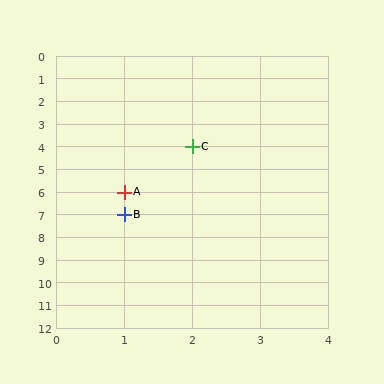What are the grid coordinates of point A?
Point A is at grid coordinates (1, 6).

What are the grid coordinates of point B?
Point B is at grid coordinates (1, 7).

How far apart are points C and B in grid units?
Points C and B are 1 column and 3 rows apart (about 3.2 grid units diagonally).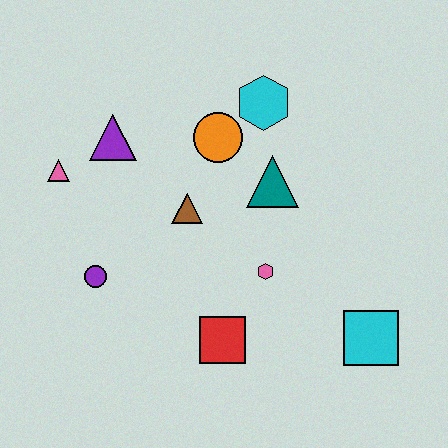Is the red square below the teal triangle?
Yes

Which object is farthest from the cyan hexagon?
The cyan square is farthest from the cyan hexagon.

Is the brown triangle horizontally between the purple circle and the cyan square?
Yes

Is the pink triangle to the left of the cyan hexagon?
Yes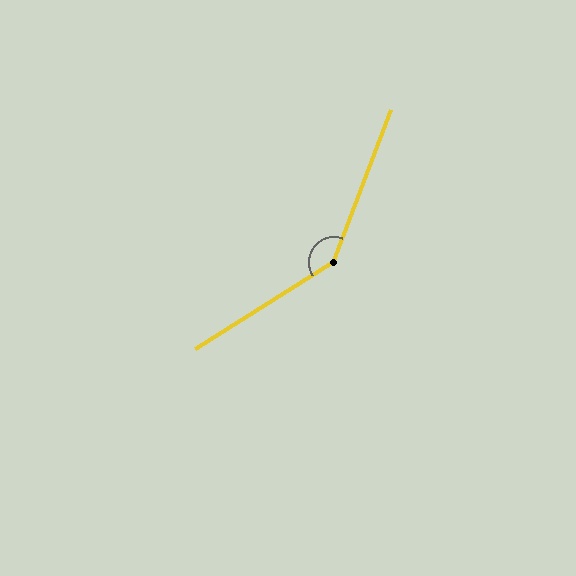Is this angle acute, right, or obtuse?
It is obtuse.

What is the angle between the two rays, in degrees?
Approximately 142 degrees.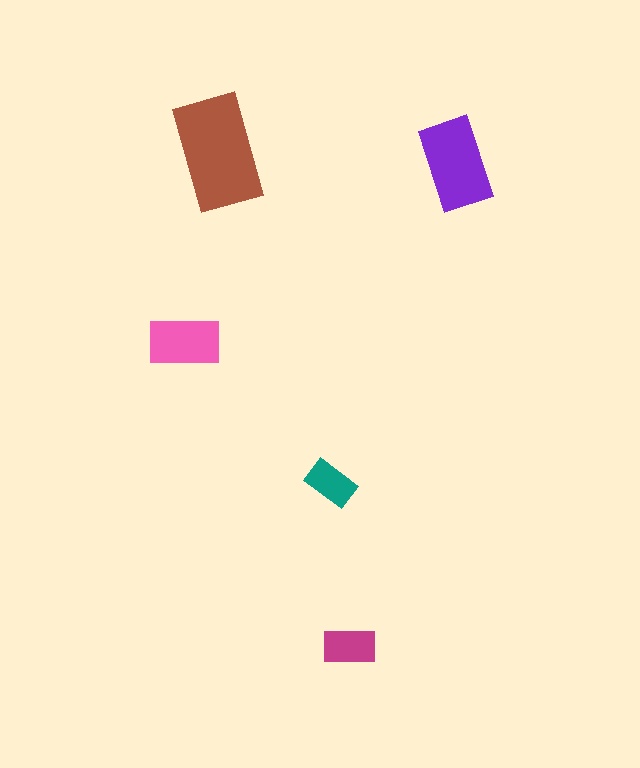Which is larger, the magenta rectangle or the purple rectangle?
The purple one.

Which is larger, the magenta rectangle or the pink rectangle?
The pink one.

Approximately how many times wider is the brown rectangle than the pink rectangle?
About 1.5 times wider.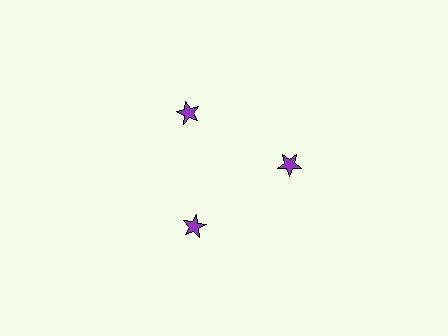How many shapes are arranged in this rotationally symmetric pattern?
There are 3 shapes, arranged in 3 groups of 1.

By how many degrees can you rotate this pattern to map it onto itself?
The pattern maps onto itself every 120 degrees of rotation.